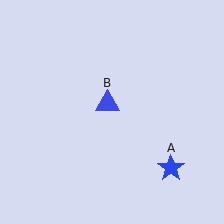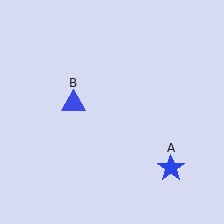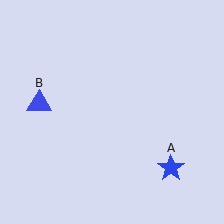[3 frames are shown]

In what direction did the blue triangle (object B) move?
The blue triangle (object B) moved left.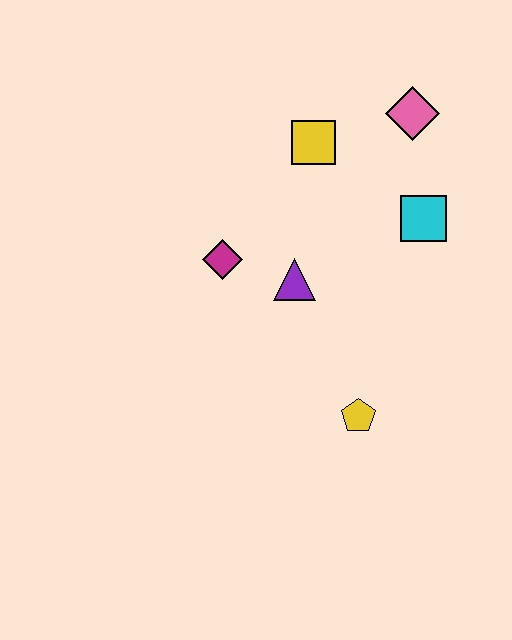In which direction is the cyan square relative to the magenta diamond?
The cyan square is to the right of the magenta diamond.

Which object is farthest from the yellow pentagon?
The pink diamond is farthest from the yellow pentagon.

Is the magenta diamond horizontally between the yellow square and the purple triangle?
No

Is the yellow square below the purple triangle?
No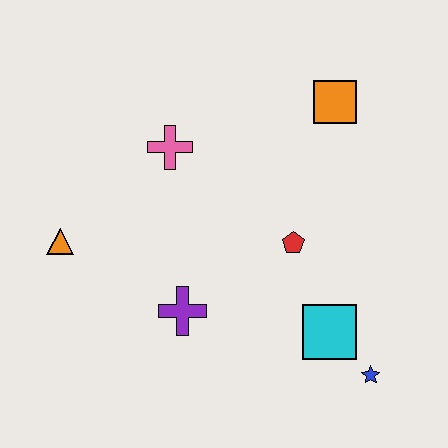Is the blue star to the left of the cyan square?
No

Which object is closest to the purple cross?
The red pentagon is closest to the purple cross.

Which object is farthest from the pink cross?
The blue star is farthest from the pink cross.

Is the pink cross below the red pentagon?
No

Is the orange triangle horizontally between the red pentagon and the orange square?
No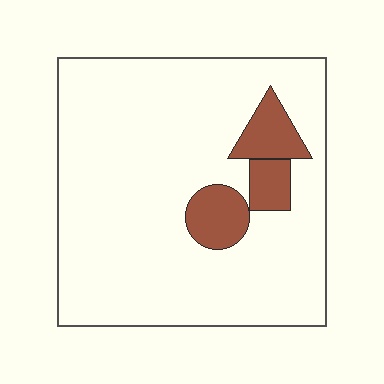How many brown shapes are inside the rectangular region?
3.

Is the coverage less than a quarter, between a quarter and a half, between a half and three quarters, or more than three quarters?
Less than a quarter.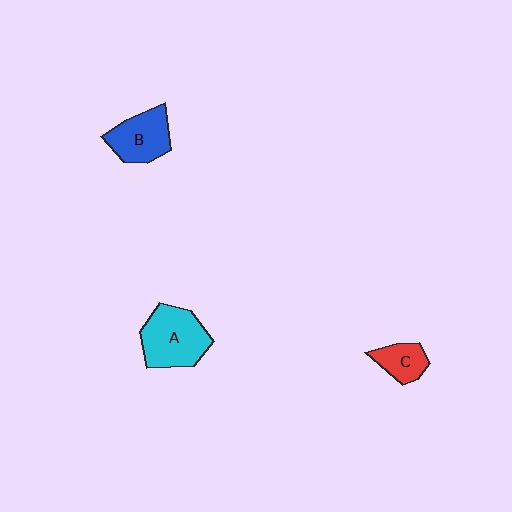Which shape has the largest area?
Shape A (cyan).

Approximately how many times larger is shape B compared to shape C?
Approximately 1.6 times.